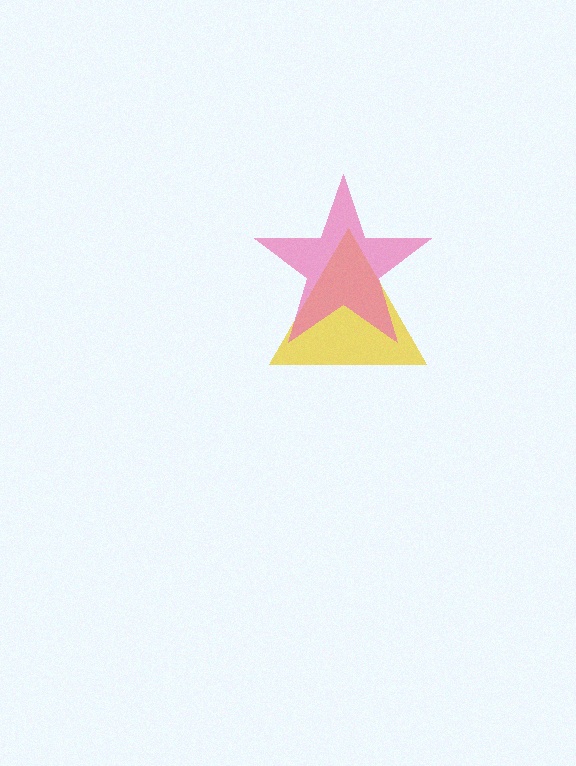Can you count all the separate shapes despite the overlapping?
Yes, there are 2 separate shapes.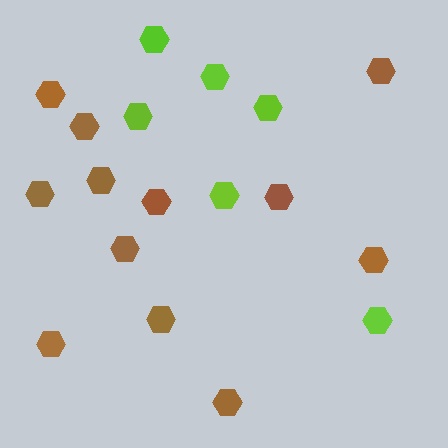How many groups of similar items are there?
There are 2 groups: one group of lime hexagons (6) and one group of brown hexagons (12).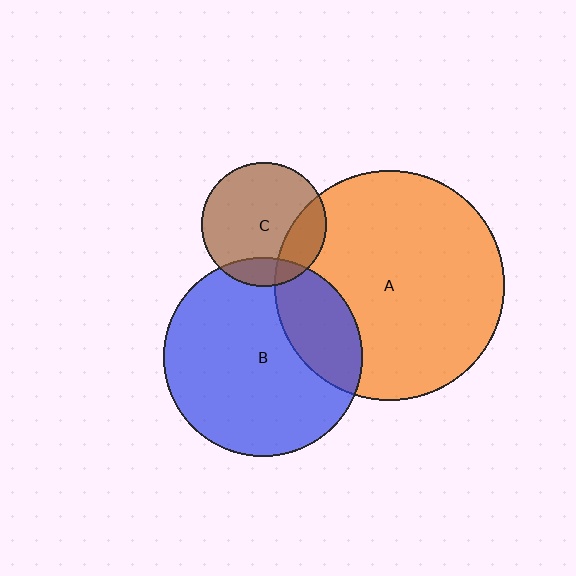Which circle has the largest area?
Circle A (orange).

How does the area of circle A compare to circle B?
Approximately 1.3 times.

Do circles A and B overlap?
Yes.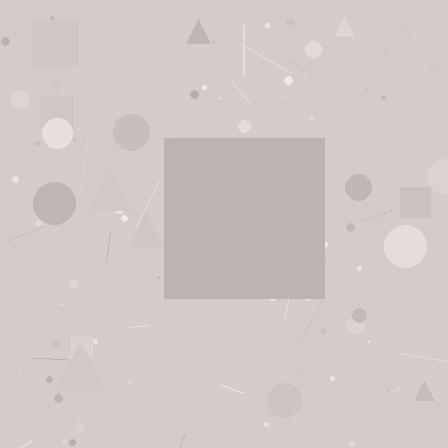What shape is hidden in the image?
A square is hidden in the image.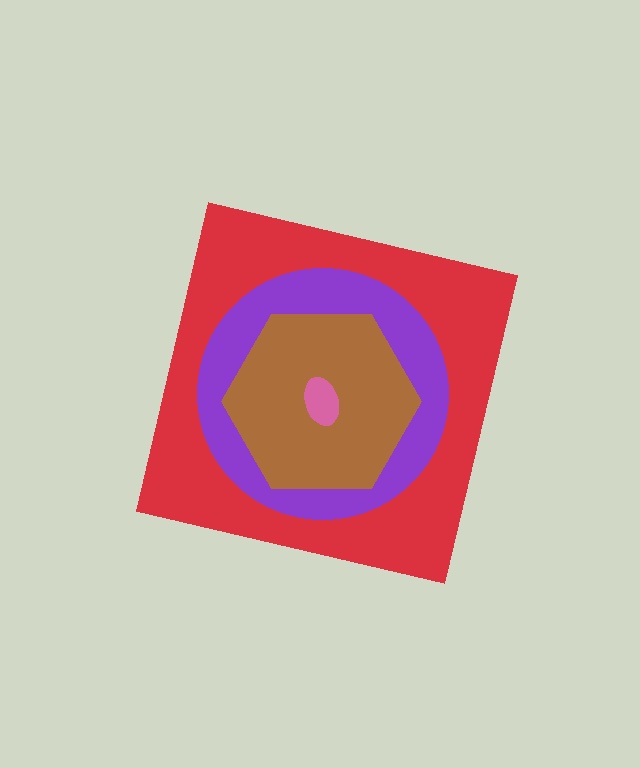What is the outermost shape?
The red square.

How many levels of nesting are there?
4.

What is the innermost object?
The pink ellipse.